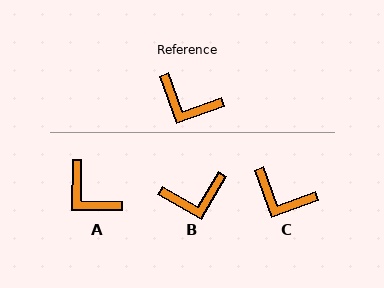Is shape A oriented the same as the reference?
No, it is off by about 20 degrees.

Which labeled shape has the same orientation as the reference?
C.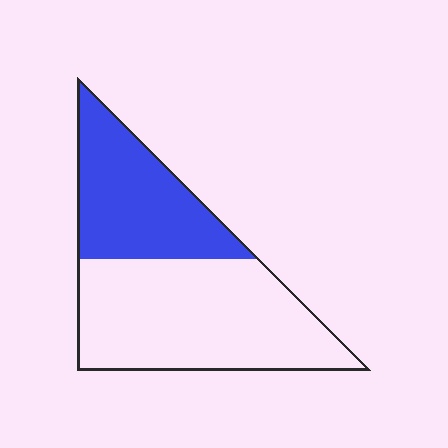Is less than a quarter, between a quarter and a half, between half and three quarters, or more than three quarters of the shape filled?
Between a quarter and a half.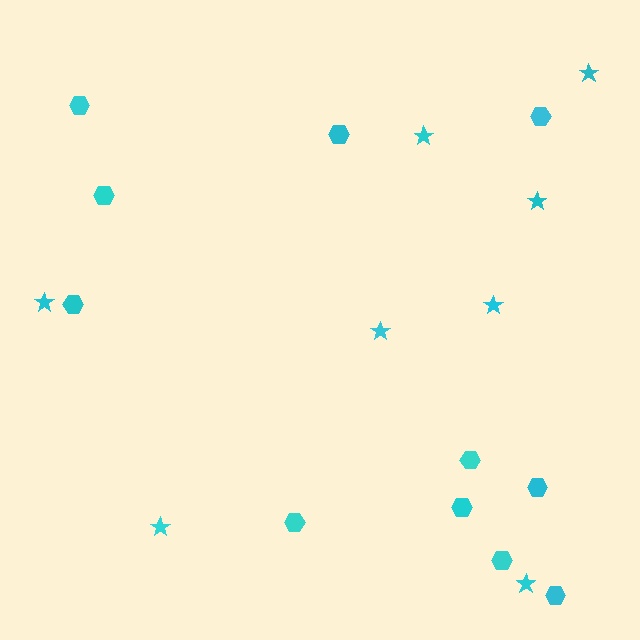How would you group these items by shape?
There are 2 groups: one group of stars (8) and one group of hexagons (11).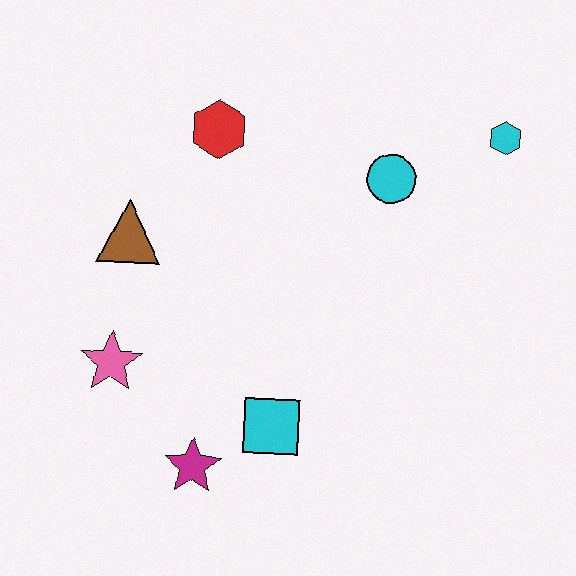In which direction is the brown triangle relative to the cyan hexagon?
The brown triangle is to the left of the cyan hexagon.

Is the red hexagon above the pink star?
Yes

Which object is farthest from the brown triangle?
The cyan hexagon is farthest from the brown triangle.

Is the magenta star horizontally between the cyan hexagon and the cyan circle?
No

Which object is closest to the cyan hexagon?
The cyan circle is closest to the cyan hexagon.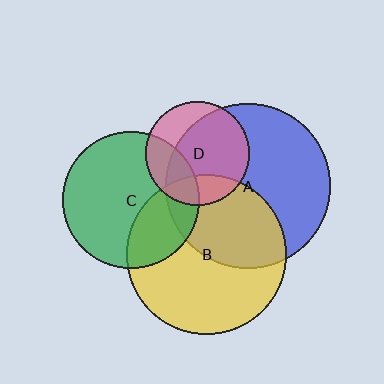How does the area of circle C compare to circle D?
Approximately 1.7 times.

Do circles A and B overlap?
Yes.